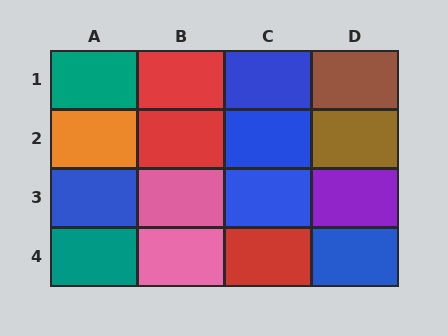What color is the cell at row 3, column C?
Blue.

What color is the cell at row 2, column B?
Red.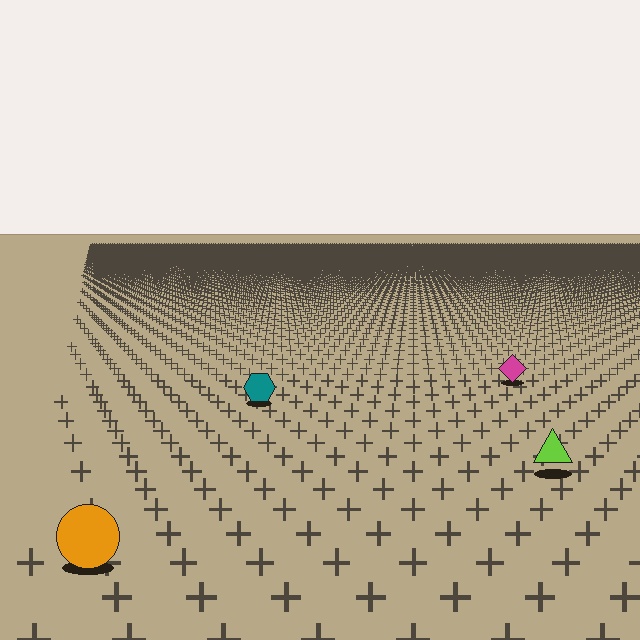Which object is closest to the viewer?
The orange circle is closest. The texture marks near it are larger and more spread out.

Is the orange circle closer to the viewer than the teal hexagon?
Yes. The orange circle is closer — you can tell from the texture gradient: the ground texture is coarser near it.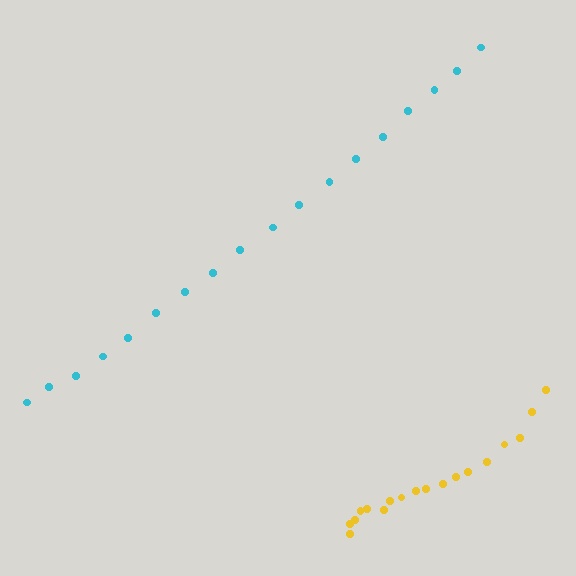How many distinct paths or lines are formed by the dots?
There are 2 distinct paths.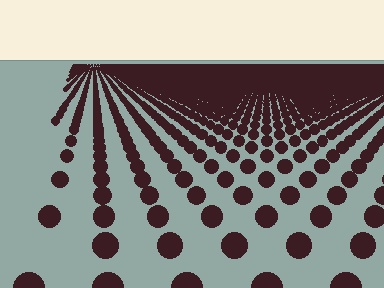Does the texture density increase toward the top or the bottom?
Density increases toward the top.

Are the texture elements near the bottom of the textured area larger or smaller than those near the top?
Larger. Near the bottom, elements are closer to the viewer and appear at a bigger on-screen size.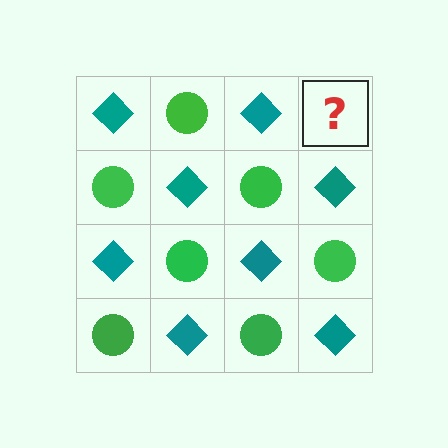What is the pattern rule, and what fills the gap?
The rule is that it alternates teal diamond and green circle in a checkerboard pattern. The gap should be filled with a green circle.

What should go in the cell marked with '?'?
The missing cell should contain a green circle.